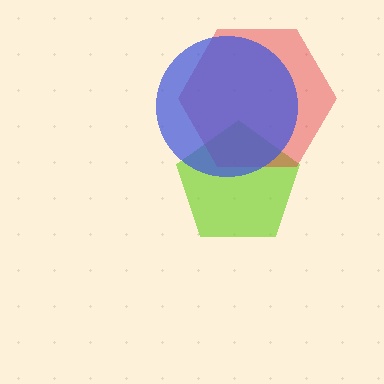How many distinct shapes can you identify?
There are 3 distinct shapes: a lime pentagon, a red hexagon, a blue circle.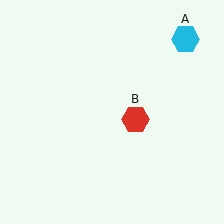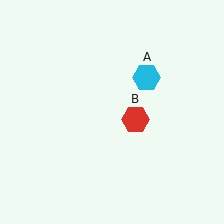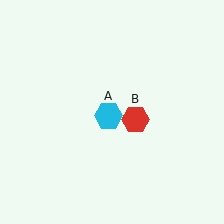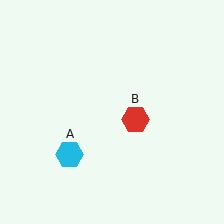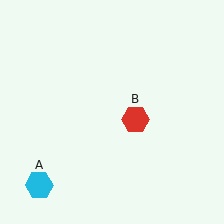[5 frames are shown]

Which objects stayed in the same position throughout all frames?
Red hexagon (object B) remained stationary.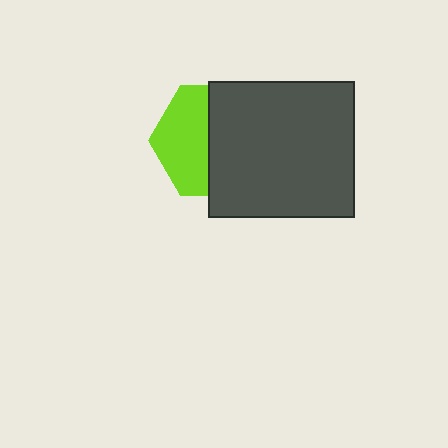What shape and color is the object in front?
The object in front is a dark gray rectangle.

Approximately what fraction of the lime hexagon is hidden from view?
Roughly 55% of the lime hexagon is hidden behind the dark gray rectangle.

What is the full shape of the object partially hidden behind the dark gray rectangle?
The partially hidden object is a lime hexagon.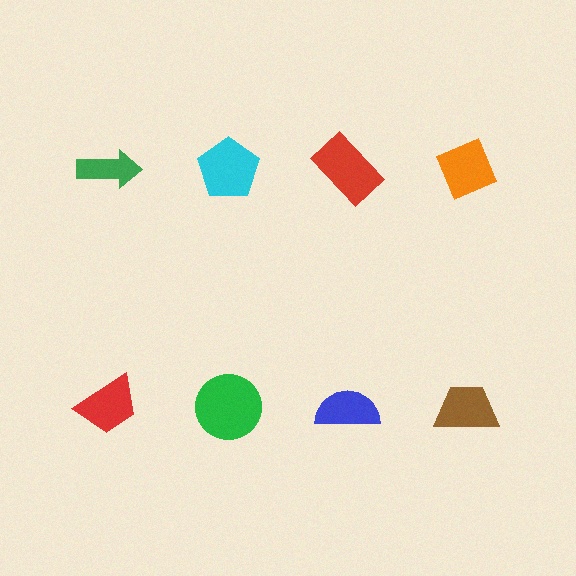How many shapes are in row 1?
4 shapes.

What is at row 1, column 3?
A red rectangle.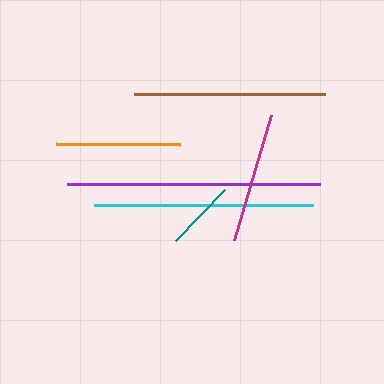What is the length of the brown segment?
The brown segment is approximately 191 pixels long.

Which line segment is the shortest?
The teal line is the shortest at approximately 71 pixels.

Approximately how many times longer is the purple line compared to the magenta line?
The purple line is approximately 1.9 times the length of the magenta line.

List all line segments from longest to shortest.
From longest to shortest: purple, cyan, brown, magenta, orange, teal.